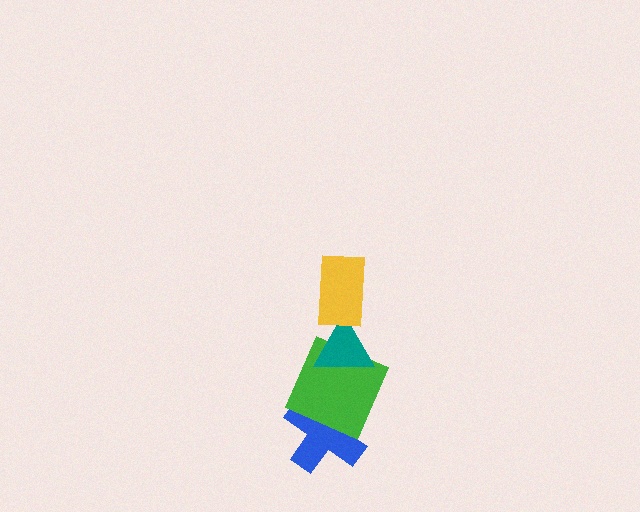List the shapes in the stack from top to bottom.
From top to bottom: the yellow rectangle, the teal triangle, the green square, the blue cross.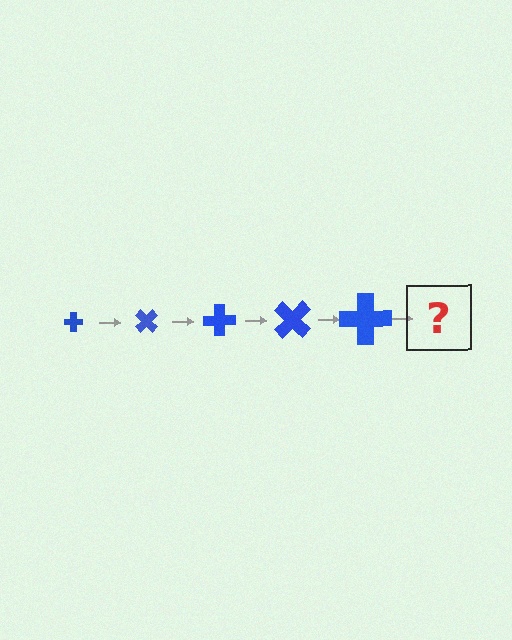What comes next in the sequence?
The next element should be a cross, larger than the previous one and rotated 225 degrees from the start.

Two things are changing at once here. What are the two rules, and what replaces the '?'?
The two rules are that the cross grows larger each step and it rotates 45 degrees each step. The '?' should be a cross, larger than the previous one and rotated 225 degrees from the start.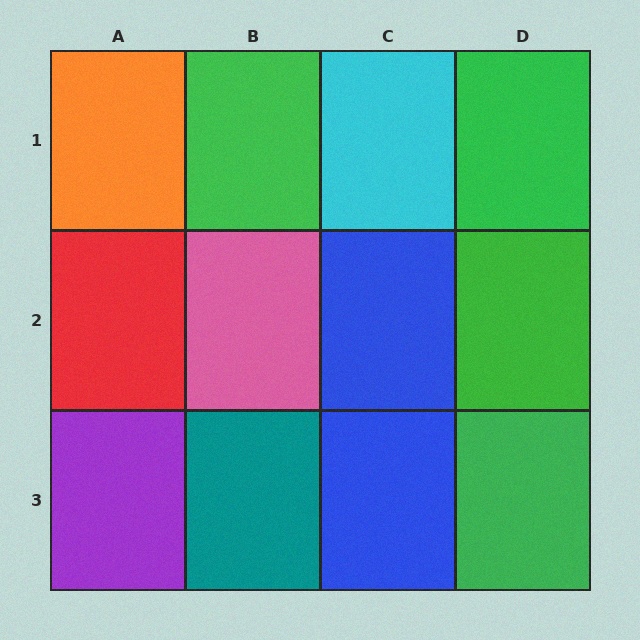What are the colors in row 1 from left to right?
Orange, green, cyan, green.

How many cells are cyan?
1 cell is cyan.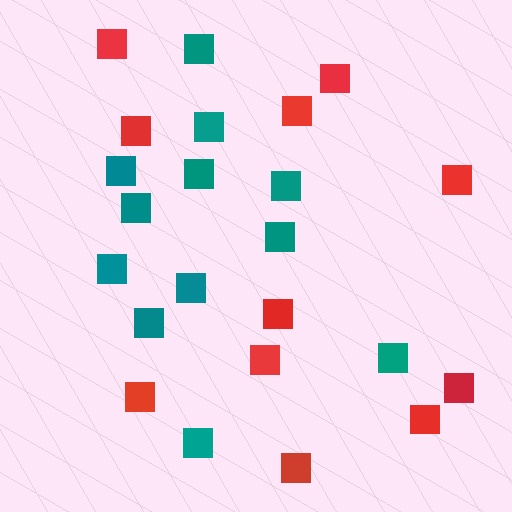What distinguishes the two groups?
There are 2 groups: one group of red squares (11) and one group of teal squares (12).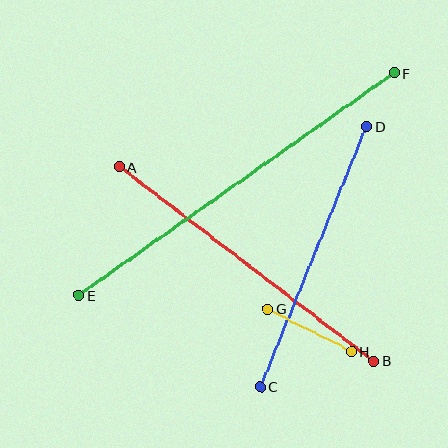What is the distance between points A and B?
The distance is approximately 320 pixels.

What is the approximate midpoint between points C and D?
The midpoint is at approximately (313, 256) pixels.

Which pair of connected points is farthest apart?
Points E and F are farthest apart.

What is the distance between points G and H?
The distance is approximately 94 pixels.